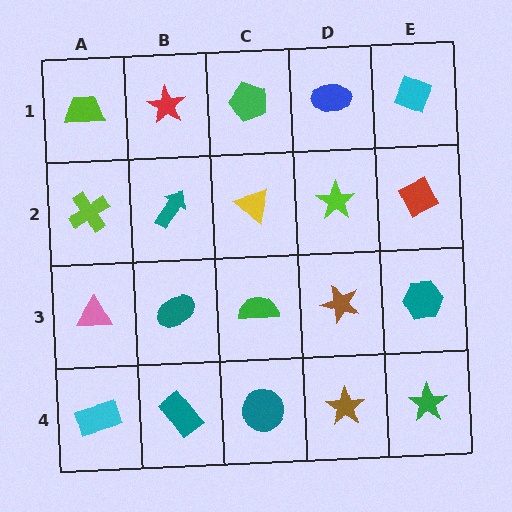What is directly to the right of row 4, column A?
A teal rectangle.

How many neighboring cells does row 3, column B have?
4.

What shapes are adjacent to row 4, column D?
A brown star (row 3, column D), a teal circle (row 4, column C), a green star (row 4, column E).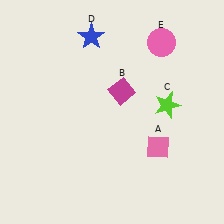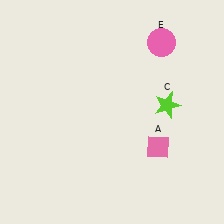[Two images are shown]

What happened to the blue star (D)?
The blue star (D) was removed in Image 2. It was in the top-left area of Image 1.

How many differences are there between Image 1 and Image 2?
There are 2 differences between the two images.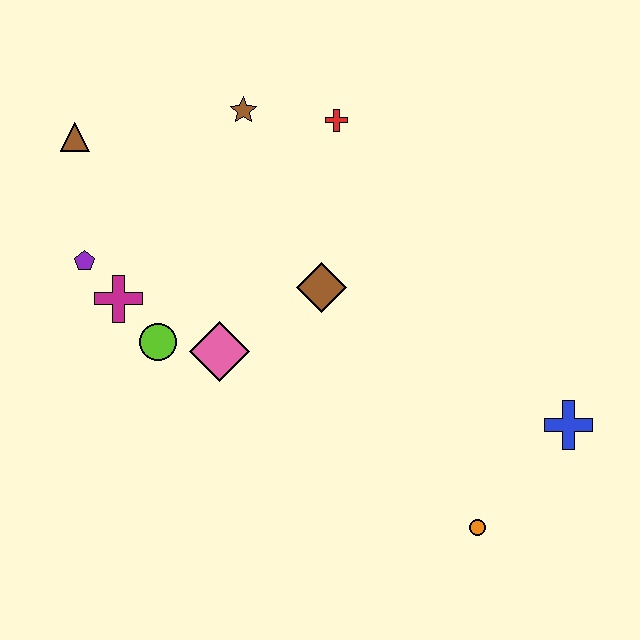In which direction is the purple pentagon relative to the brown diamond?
The purple pentagon is to the left of the brown diamond.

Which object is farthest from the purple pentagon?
The blue cross is farthest from the purple pentagon.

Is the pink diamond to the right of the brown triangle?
Yes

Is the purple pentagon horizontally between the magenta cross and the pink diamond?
No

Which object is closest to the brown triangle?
The purple pentagon is closest to the brown triangle.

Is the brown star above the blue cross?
Yes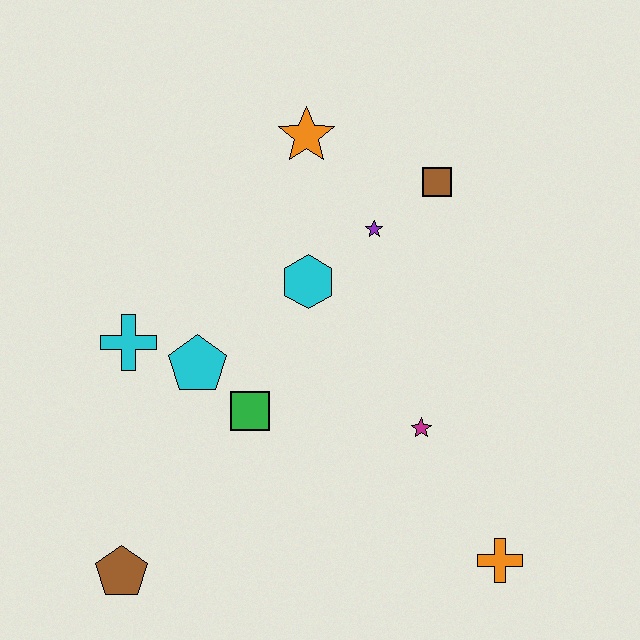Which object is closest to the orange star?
The purple star is closest to the orange star.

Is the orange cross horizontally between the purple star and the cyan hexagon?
No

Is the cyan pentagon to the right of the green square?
No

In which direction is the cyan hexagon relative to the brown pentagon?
The cyan hexagon is above the brown pentagon.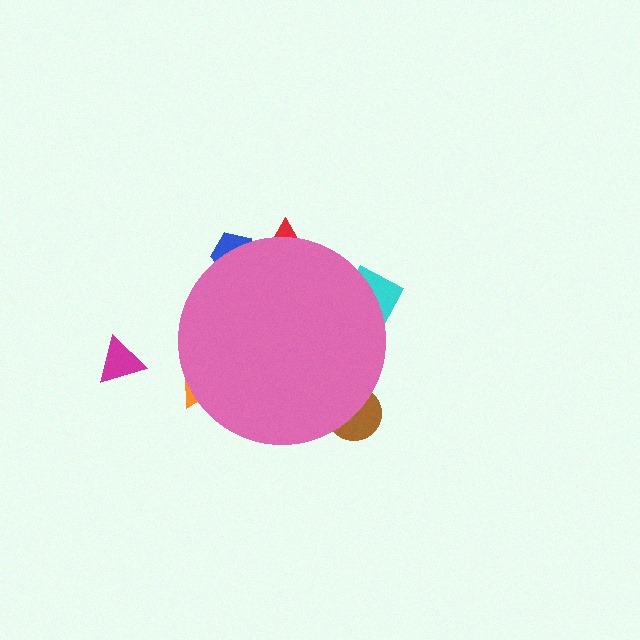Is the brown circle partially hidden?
Yes, the brown circle is partially hidden behind the pink circle.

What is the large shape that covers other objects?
A pink circle.